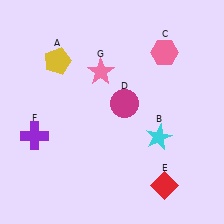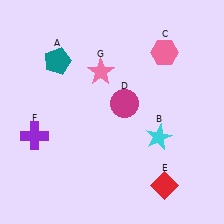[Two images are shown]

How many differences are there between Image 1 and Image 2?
There is 1 difference between the two images.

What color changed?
The pentagon (A) changed from yellow in Image 1 to teal in Image 2.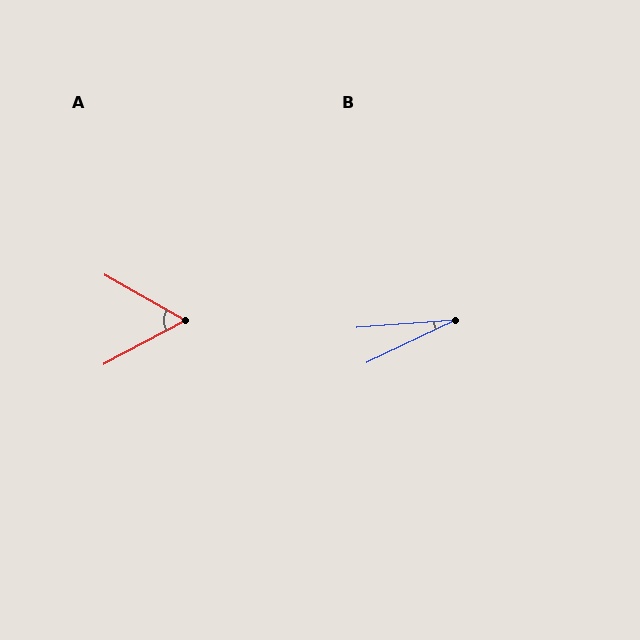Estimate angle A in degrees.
Approximately 58 degrees.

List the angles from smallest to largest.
B (21°), A (58°).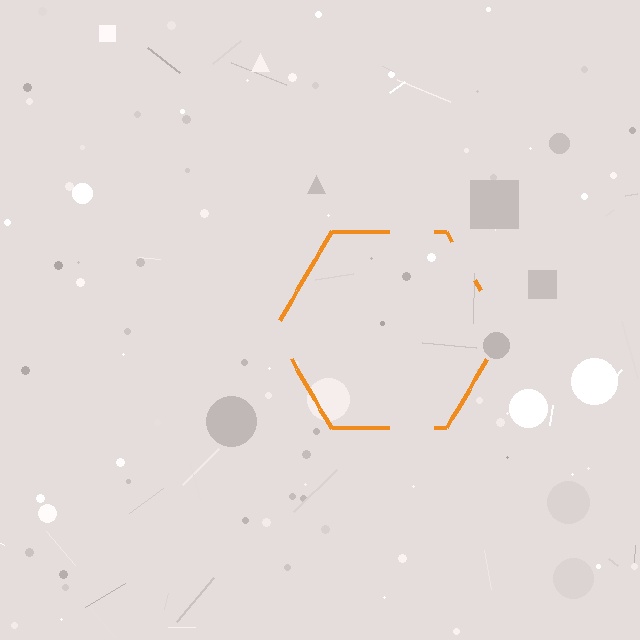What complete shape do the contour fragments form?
The contour fragments form a hexagon.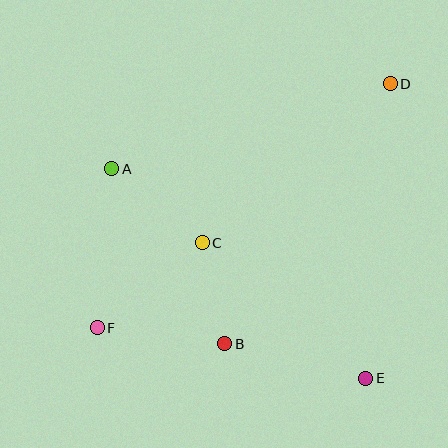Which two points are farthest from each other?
Points D and F are farthest from each other.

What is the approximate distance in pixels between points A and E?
The distance between A and E is approximately 329 pixels.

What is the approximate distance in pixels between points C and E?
The distance between C and E is approximately 212 pixels.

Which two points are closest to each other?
Points B and C are closest to each other.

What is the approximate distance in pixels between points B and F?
The distance between B and F is approximately 129 pixels.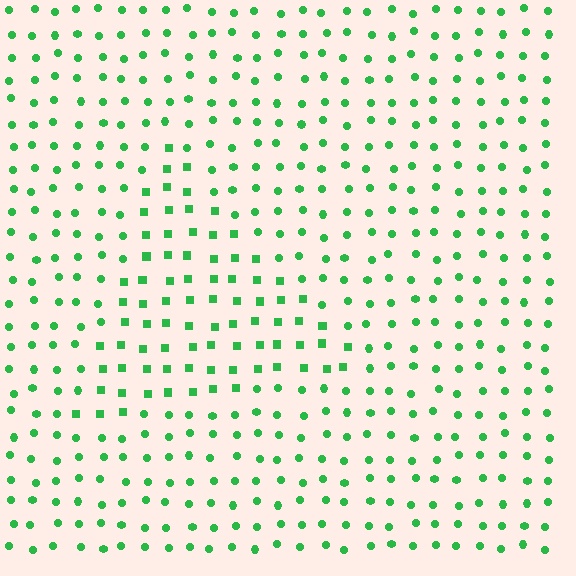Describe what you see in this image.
The image is filled with small green elements arranged in a uniform grid. A triangle-shaped region contains squares, while the surrounding area contains circles. The boundary is defined purely by the change in element shape.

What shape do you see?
I see a triangle.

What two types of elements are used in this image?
The image uses squares inside the triangle region and circles outside it.